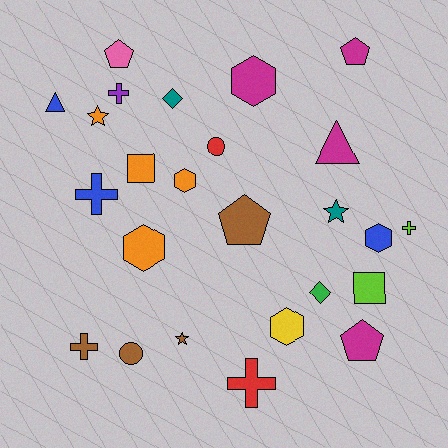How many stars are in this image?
There are 3 stars.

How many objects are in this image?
There are 25 objects.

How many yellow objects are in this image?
There is 1 yellow object.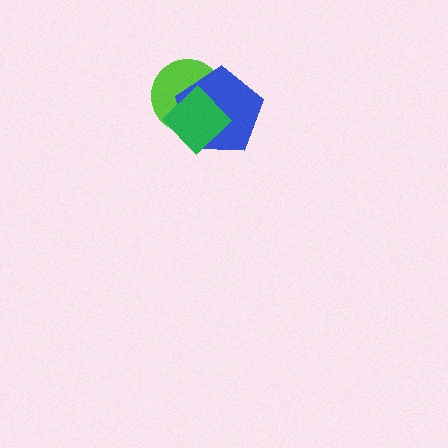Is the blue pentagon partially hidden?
Yes, it is partially covered by another shape.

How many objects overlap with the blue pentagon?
2 objects overlap with the blue pentagon.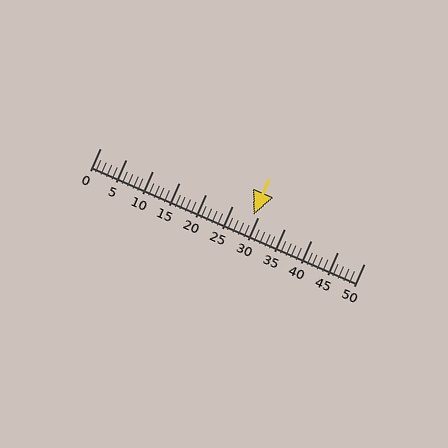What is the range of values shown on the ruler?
The ruler shows values from 0 to 50.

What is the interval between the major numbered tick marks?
The major tick marks are spaced 5 units apart.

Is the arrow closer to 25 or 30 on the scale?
The arrow is closer to 30.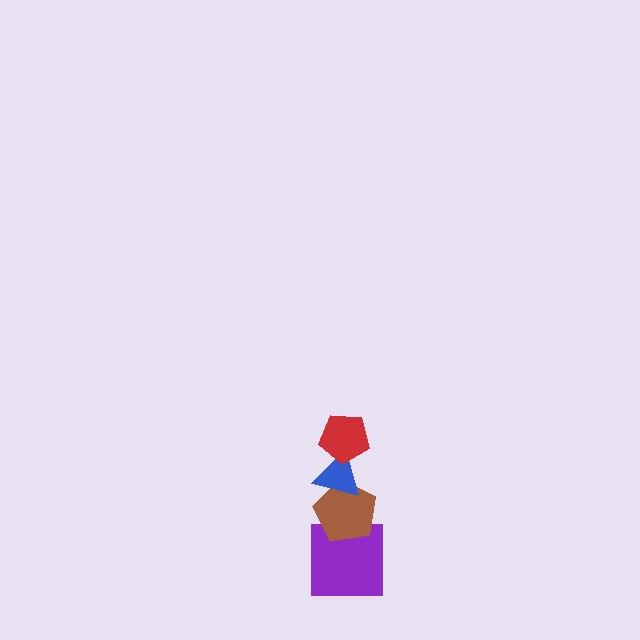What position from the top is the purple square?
The purple square is 4th from the top.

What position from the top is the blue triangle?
The blue triangle is 2nd from the top.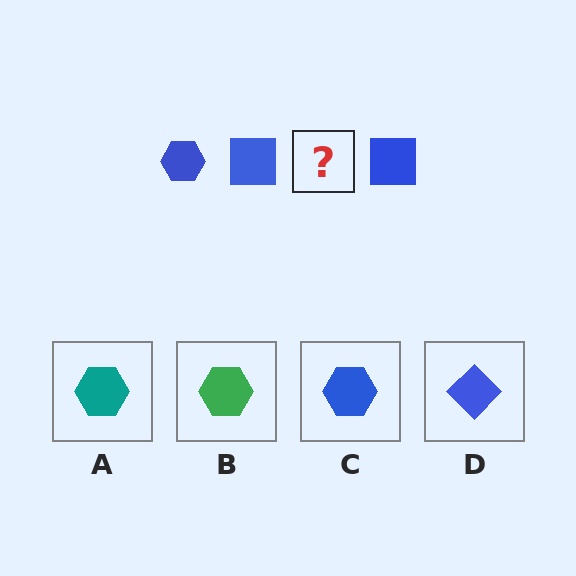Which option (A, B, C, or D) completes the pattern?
C.